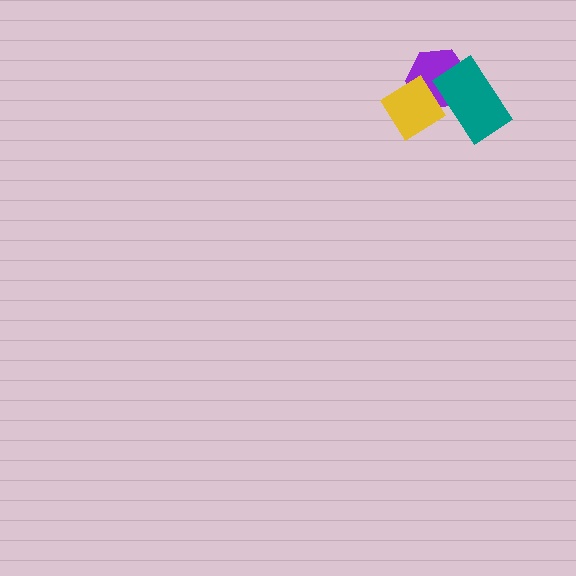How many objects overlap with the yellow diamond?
2 objects overlap with the yellow diamond.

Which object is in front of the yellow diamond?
The teal rectangle is in front of the yellow diamond.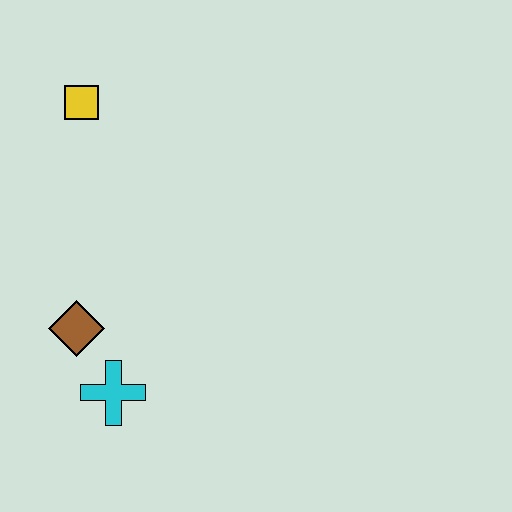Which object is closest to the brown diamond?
The cyan cross is closest to the brown diamond.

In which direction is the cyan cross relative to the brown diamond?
The cyan cross is below the brown diamond.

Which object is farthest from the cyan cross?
The yellow square is farthest from the cyan cross.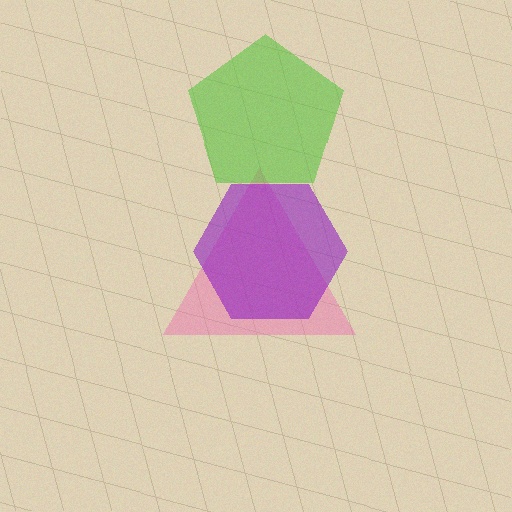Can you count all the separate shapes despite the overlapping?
Yes, there are 3 separate shapes.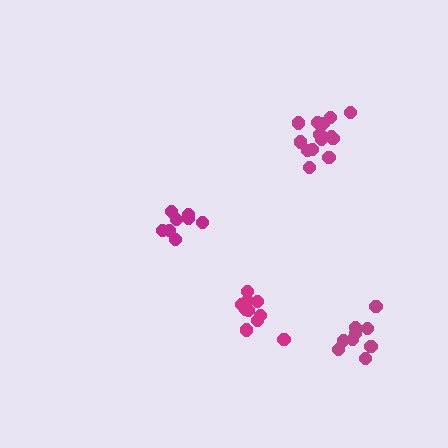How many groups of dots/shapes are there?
There are 4 groups.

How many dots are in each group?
Group 1: 9 dots, Group 2: 14 dots, Group 3: 10 dots, Group 4: 8 dots (41 total).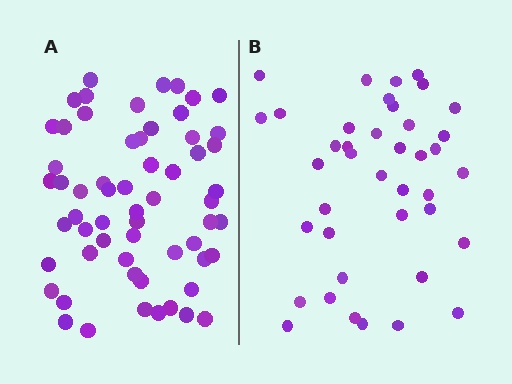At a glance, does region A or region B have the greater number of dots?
Region A (the left region) has more dots.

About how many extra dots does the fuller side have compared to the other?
Region A has approximately 20 more dots than region B.